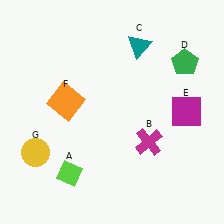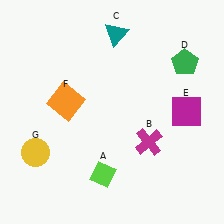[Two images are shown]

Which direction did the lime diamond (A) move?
The lime diamond (A) moved right.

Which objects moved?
The objects that moved are: the lime diamond (A), the teal triangle (C).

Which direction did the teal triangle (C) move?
The teal triangle (C) moved left.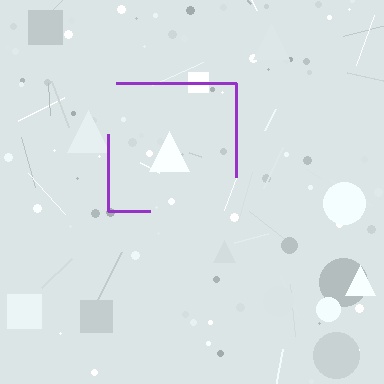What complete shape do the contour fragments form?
The contour fragments form a square.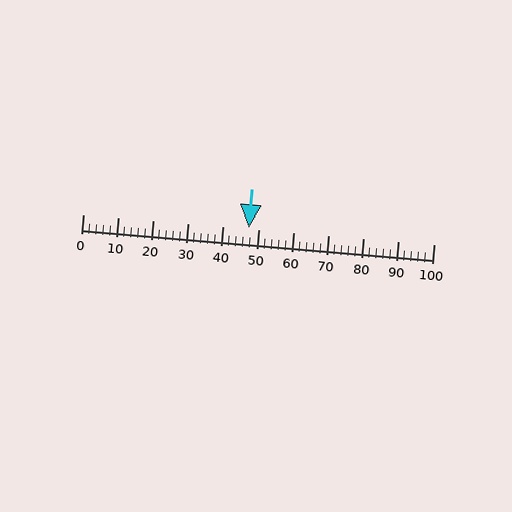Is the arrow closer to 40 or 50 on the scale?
The arrow is closer to 50.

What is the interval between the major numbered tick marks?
The major tick marks are spaced 10 units apart.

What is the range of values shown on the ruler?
The ruler shows values from 0 to 100.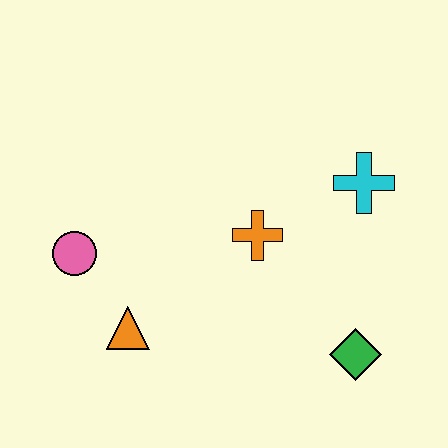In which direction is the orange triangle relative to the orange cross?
The orange triangle is to the left of the orange cross.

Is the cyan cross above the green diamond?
Yes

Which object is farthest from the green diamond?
The pink circle is farthest from the green diamond.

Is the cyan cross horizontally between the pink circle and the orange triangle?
No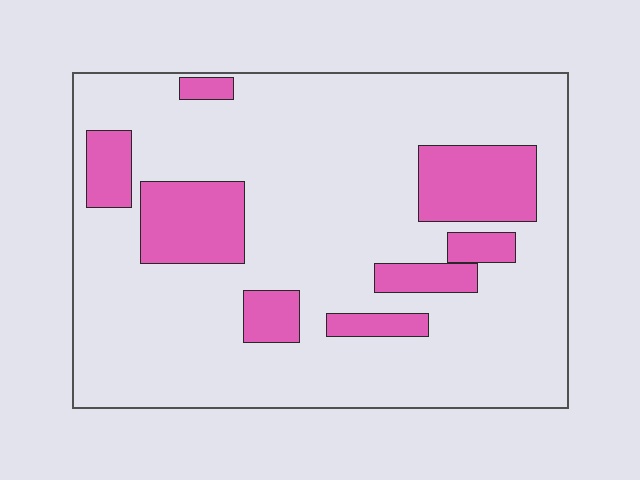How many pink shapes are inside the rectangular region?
8.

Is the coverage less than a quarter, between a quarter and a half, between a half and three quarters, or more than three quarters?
Less than a quarter.